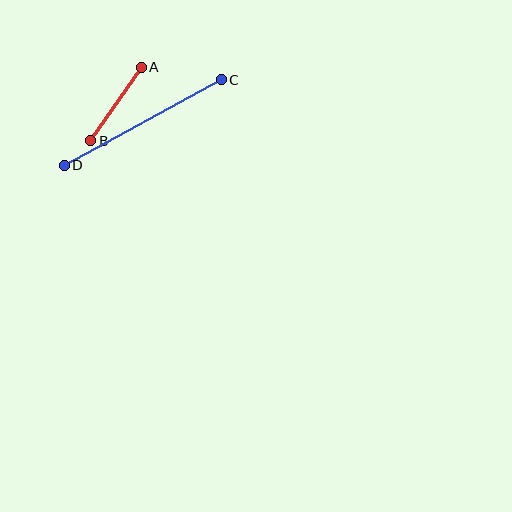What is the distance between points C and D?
The distance is approximately 179 pixels.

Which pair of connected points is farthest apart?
Points C and D are farthest apart.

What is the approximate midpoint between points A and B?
The midpoint is at approximately (116, 104) pixels.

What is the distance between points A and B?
The distance is approximately 89 pixels.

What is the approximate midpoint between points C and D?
The midpoint is at approximately (143, 123) pixels.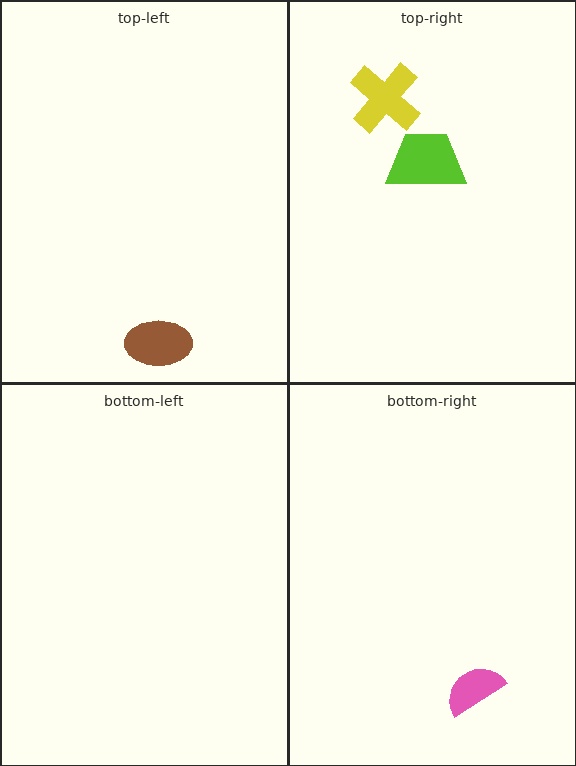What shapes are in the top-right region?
The yellow cross, the lime trapezoid.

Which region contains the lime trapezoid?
The top-right region.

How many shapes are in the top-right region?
2.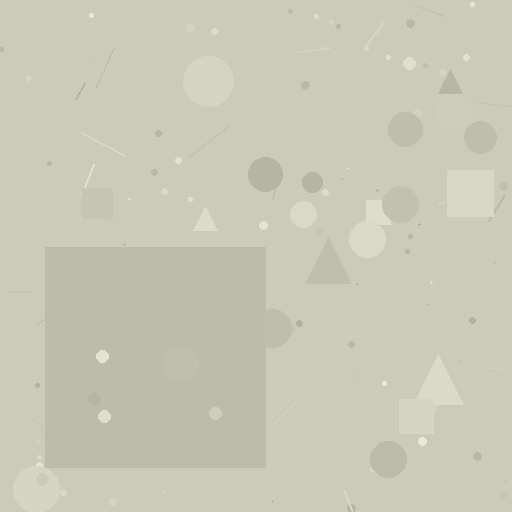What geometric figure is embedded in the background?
A square is embedded in the background.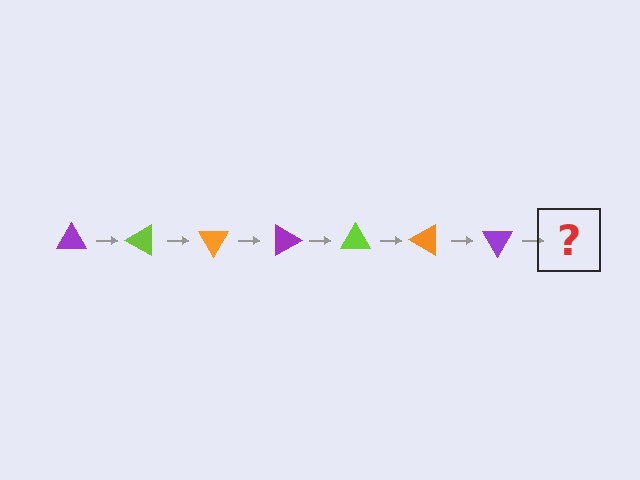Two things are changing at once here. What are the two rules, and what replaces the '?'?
The two rules are that it rotates 30 degrees each step and the color cycles through purple, lime, and orange. The '?' should be a lime triangle, rotated 210 degrees from the start.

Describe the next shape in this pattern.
It should be a lime triangle, rotated 210 degrees from the start.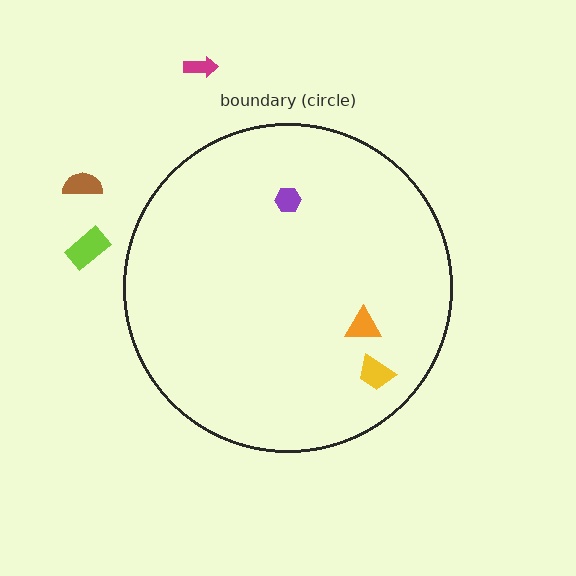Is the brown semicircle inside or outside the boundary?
Outside.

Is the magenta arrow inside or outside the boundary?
Outside.